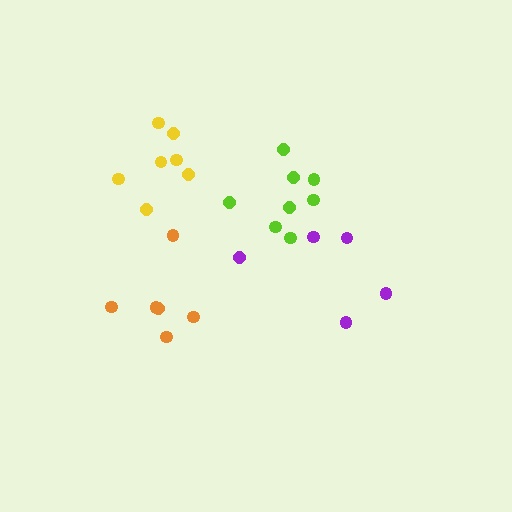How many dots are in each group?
Group 1: 6 dots, Group 2: 5 dots, Group 3: 7 dots, Group 4: 8 dots (26 total).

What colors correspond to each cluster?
The clusters are colored: orange, purple, yellow, lime.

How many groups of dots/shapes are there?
There are 4 groups.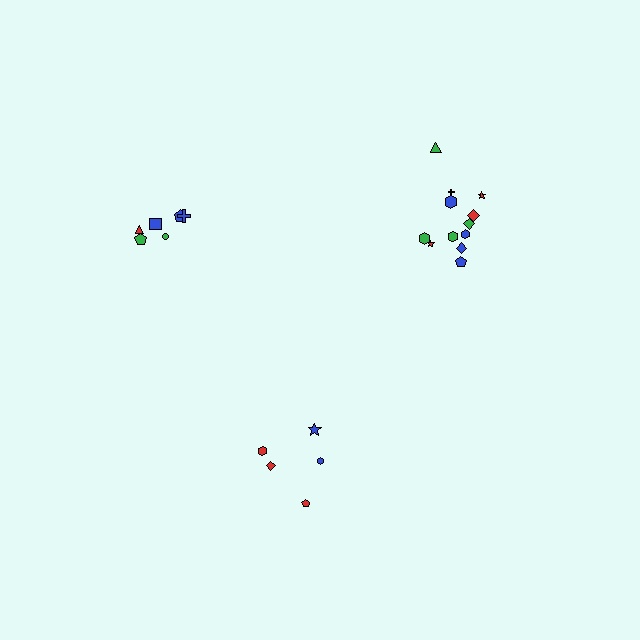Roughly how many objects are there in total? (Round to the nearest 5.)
Roughly 25 objects in total.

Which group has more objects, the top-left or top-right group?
The top-right group.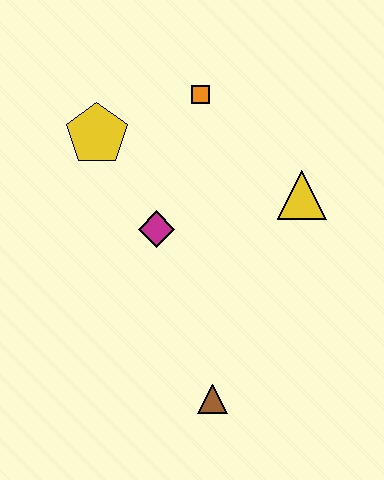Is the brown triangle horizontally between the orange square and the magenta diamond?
No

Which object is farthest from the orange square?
The brown triangle is farthest from the orange square.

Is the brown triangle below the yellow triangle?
Yes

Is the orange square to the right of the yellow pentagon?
Yes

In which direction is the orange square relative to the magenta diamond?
The orange square is above the magenta diamond.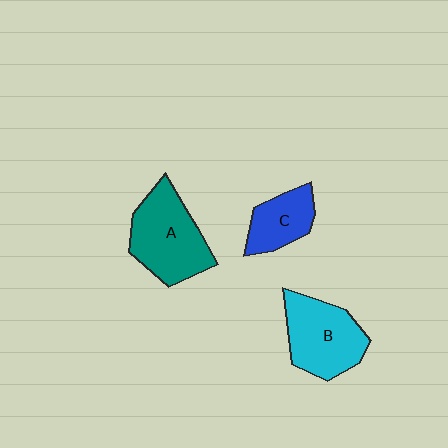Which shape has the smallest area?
Shape C (blue).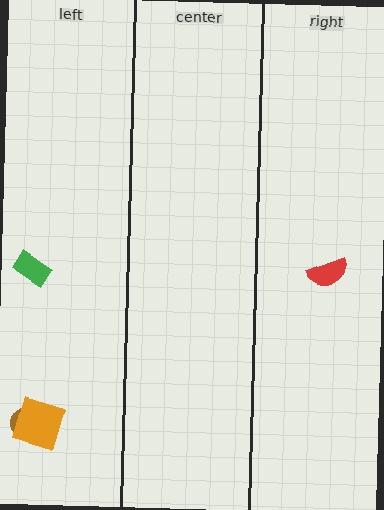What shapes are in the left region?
The green rectangle, the brown circle, the orange square.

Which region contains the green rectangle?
The left region.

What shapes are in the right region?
The red semicircle.